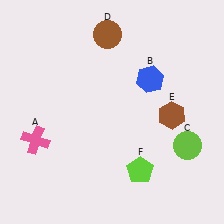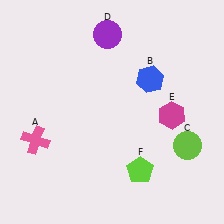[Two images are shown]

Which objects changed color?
D changed from brown to purple. E changed from brown to magenta.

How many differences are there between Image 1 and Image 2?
There are 2 differences between the two images.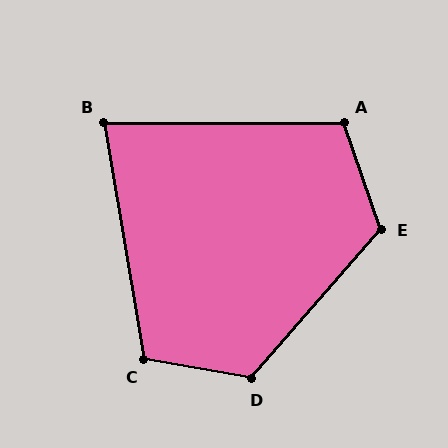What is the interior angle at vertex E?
Approximately 120 degrees (obtuse).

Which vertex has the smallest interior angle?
B, at approximately 80 degrees.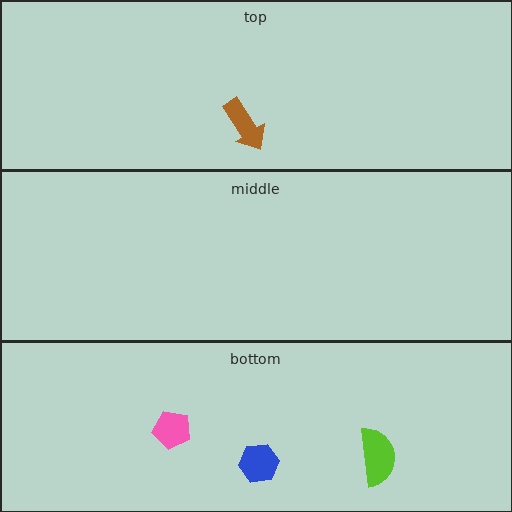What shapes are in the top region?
The brown arrow.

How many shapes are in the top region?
1.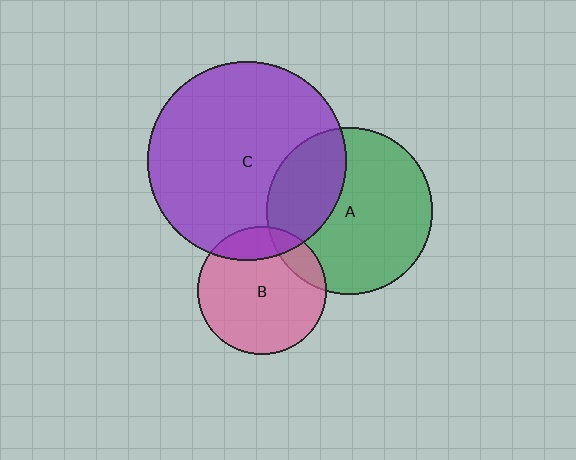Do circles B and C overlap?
Yes.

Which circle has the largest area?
Circle C (purple).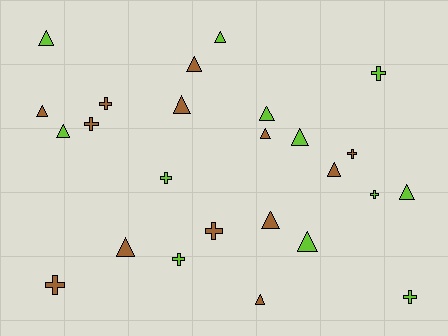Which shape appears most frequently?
Triangle, with 15 objects.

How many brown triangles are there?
There are 8 brown triangles.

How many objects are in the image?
There are 25 objects.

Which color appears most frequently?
Brown, with 13 objects.